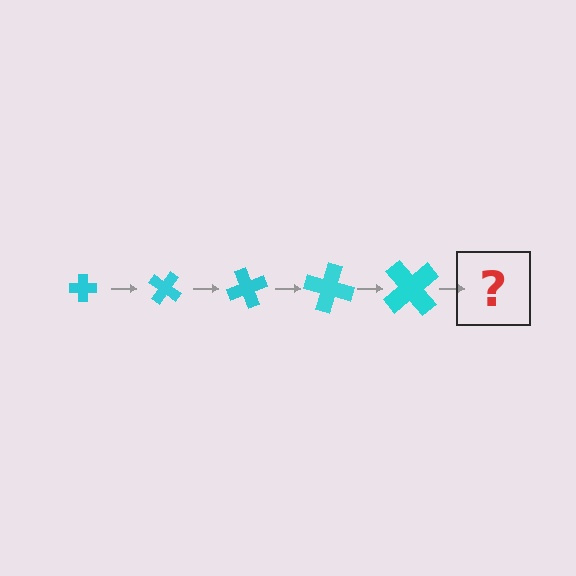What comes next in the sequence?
The next element should be a cross, larger than the previous one and rotated 175 degrees from the start.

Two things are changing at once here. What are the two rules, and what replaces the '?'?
The two rules are that the cross grows larger each step and it rotates 35 degrees each step. The '?' should be a cross, larger than the previous one and rotated 175 degrees from the start.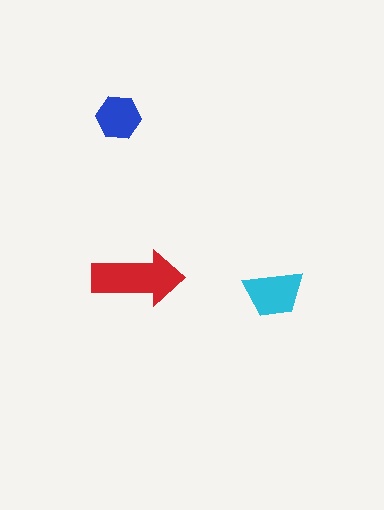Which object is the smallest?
The blue hexagon.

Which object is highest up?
The blue hexagon is topmost.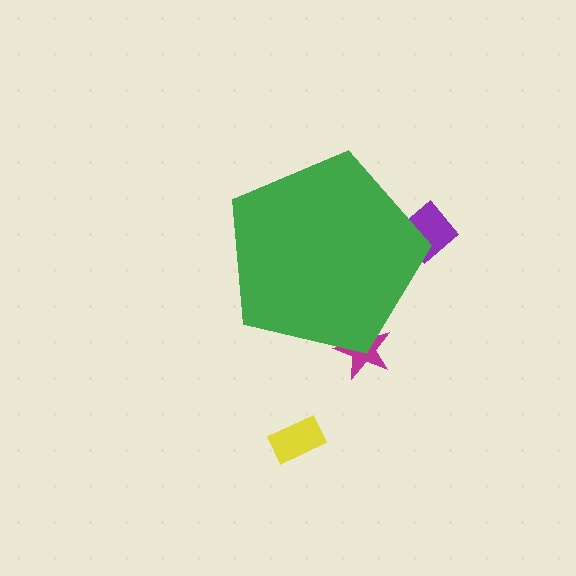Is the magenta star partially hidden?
Yes, the magenta star is partially hidden behind the green pentagon.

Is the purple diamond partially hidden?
Yes, the purple diamond is partially hidden behind the green pentagon.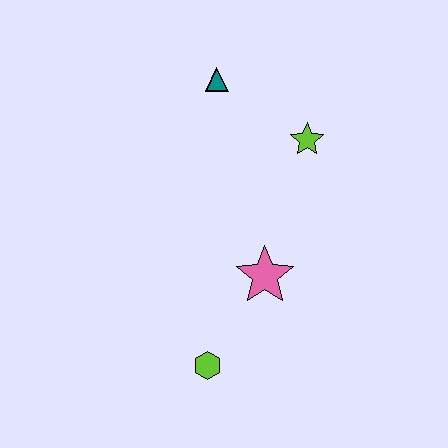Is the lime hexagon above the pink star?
No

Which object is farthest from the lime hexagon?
The teal triangle is farthest from the lime hexagon.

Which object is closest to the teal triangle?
The lime star is closest to the teal triangle.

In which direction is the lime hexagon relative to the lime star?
The lime hexagon is below the lime star.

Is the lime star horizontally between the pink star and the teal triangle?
No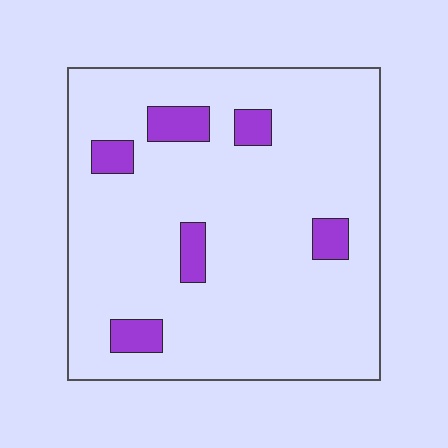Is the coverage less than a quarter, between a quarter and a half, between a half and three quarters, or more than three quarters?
Less than a quarter.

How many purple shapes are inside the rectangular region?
6.